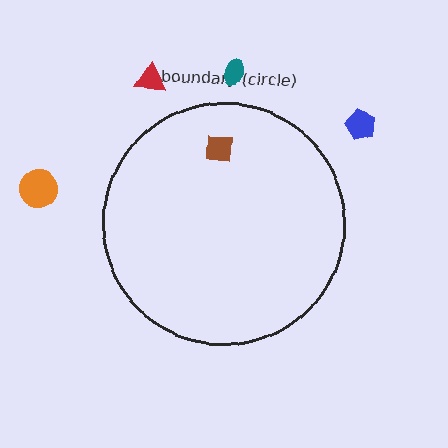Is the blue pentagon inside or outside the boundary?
Outside.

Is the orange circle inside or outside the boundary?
Outside.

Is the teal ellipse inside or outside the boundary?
Outside.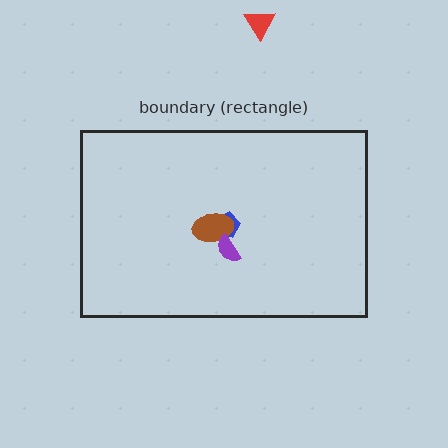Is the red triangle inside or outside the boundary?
Outside.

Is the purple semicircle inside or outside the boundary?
Inside.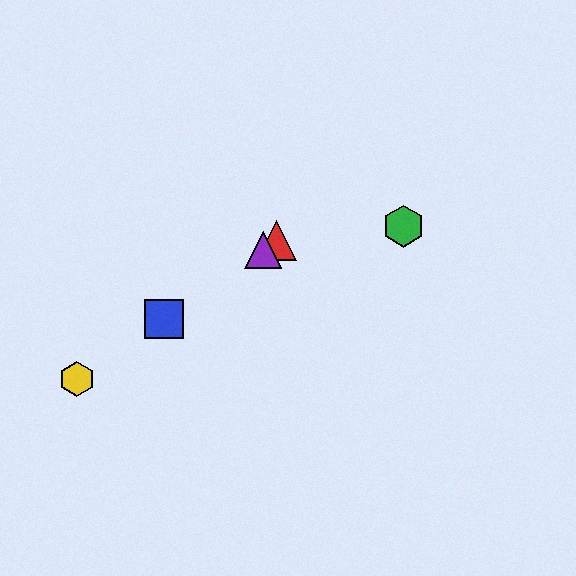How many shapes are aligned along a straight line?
4 shapes (the red triangle, the blue square, the yellow hexagon, the purple triangle) are aligned along a straight line.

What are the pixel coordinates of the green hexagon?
The green hexagon is at (403, 226).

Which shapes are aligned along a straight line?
The red triangle, the blue square, the yellow hexagon, the purple triangle are aligned along a straight line.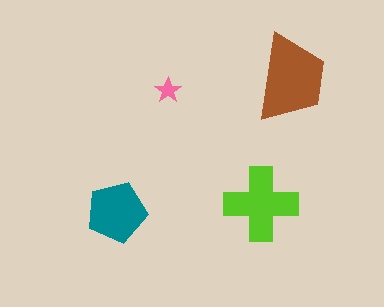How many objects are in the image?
There are 4 objects in the image.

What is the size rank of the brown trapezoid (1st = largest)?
1st.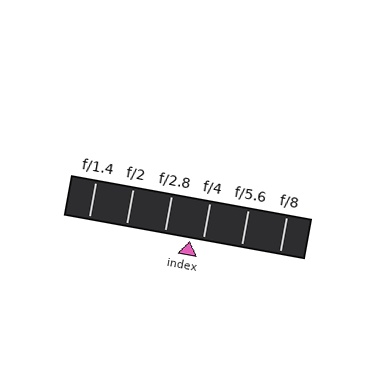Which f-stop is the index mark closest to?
The index mark is closest to f/4.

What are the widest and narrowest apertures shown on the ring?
The widest aperture shown is f/1.4 and the narrowest is f/8.